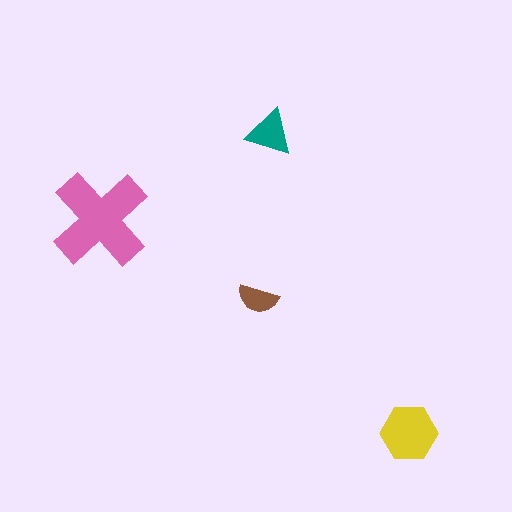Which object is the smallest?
The brown semicircle.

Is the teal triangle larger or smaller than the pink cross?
Smaller.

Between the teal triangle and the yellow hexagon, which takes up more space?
The yellow hexagon.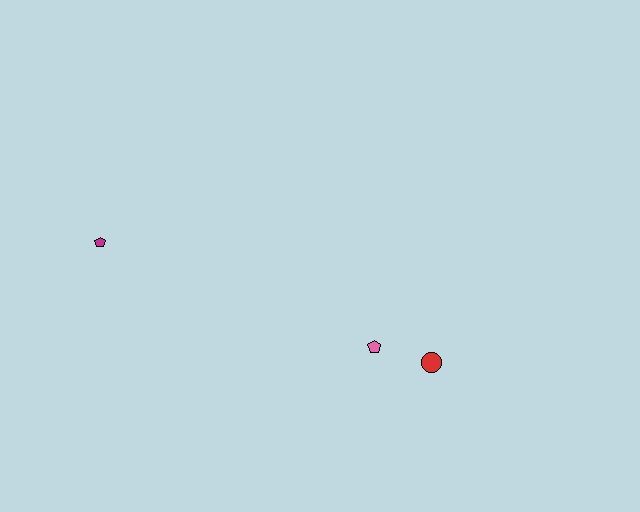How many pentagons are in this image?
There are 2 pentagons.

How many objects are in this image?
There are 3 objects.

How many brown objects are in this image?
There are no brown objects.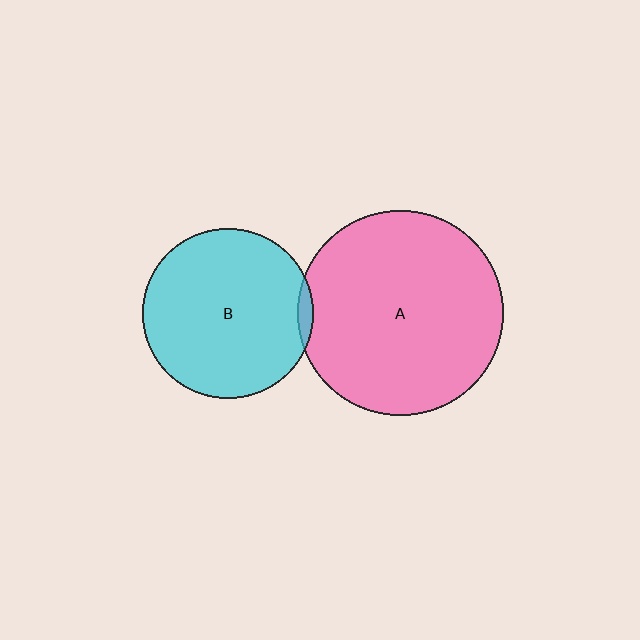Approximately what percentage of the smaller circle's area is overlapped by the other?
Approximately 5%.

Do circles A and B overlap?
Yes.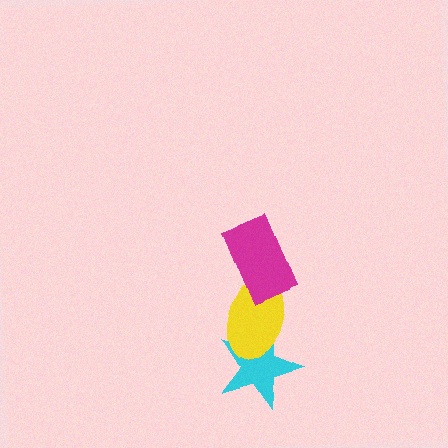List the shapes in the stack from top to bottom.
From top to bottom: the magenta rectangle, the yellow ellipse, the cyan star.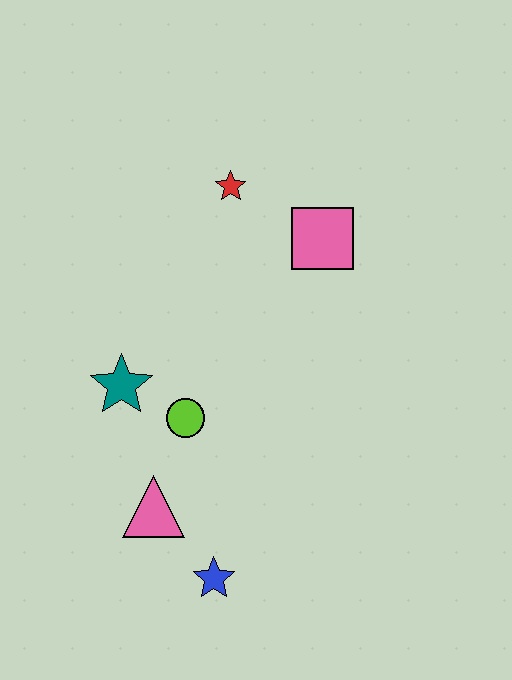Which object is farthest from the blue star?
The red star is farthest from the blue star.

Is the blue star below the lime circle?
Yes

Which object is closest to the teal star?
The lime circle is closest to the teal star.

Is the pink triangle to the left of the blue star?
Yes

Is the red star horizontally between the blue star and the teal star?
No